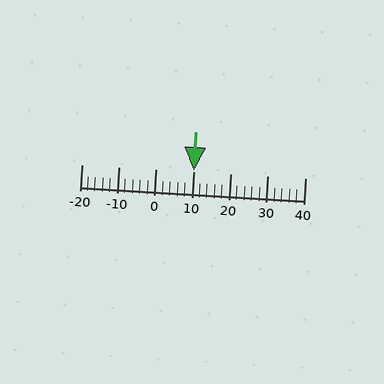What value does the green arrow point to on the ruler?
The green arrow points to approximately 10.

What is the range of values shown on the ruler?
The ruler shows values from -20 to 40.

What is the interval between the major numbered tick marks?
The major tick marks are spaced 10 units apart.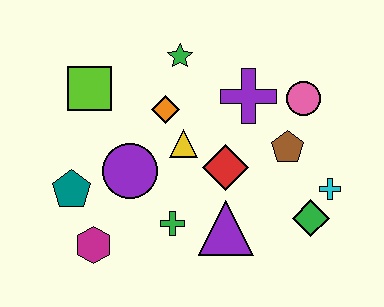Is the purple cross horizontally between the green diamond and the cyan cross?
No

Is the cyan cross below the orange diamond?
Yes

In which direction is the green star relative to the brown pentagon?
The green star is to the left of the brown pentagon.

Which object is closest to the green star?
The orange diamond is closest to the green star.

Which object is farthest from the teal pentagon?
The cyan cross is farthest from the teal pentagon.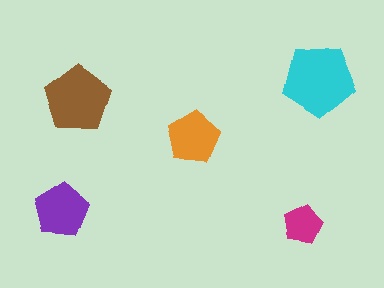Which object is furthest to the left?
The purple pentagon is leftmost.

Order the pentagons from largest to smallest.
the cyan one, the brown one, the purple one, the orange one, the magenta one.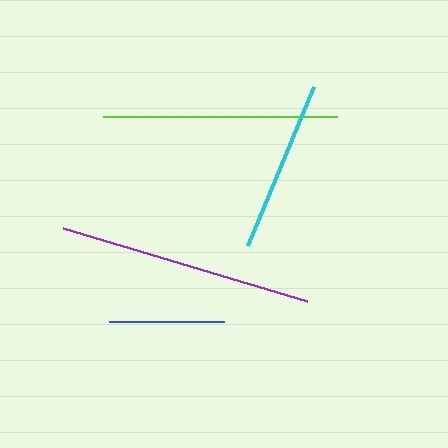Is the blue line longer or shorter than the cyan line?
The cyan line is longer than the blue line.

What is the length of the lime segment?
The lime segment is approximately 234 pixels long.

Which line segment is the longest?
The purple line is the longest at approximately 256 pixels.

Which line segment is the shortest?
The blue line is the shortest at approximately 115 pixels.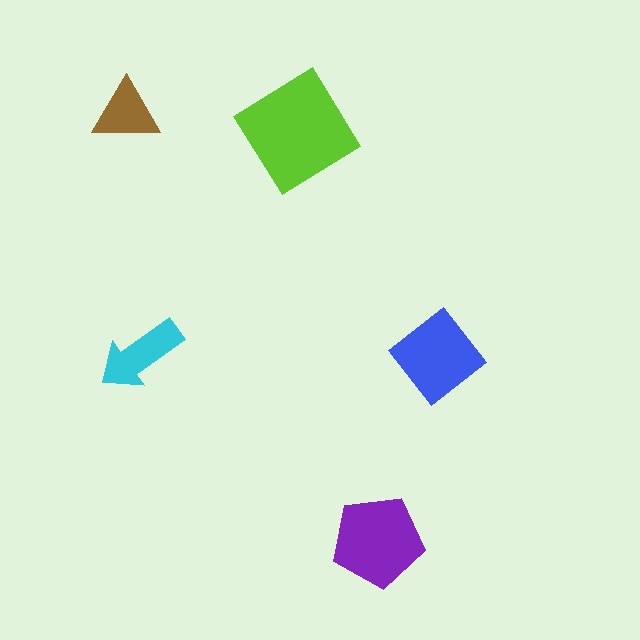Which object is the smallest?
The brown triangle.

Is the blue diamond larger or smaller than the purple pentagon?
Smaller.